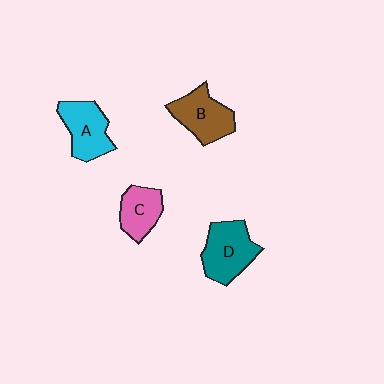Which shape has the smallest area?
Shape C (pink).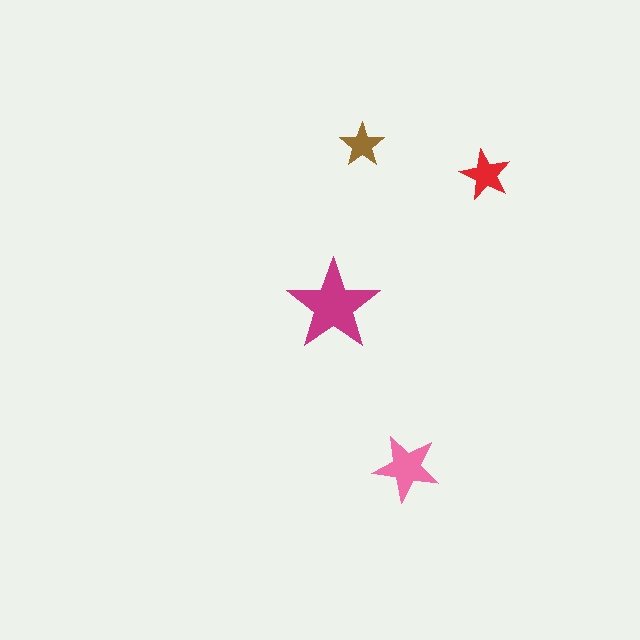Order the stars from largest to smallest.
the magenta one, the pink one, the red one, the brown one.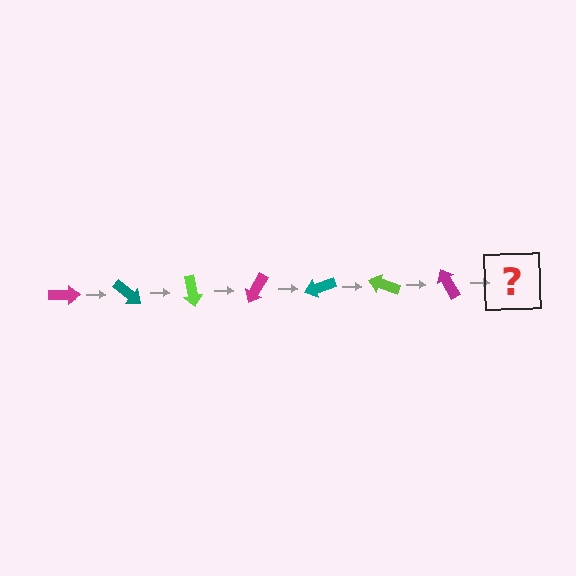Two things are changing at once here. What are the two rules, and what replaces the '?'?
The two rules are that it rotates 40 degrees each step and the color cycles through magenta, teal, and lime. The '?' should be a teal arrow, rotated 280 degrees from the start.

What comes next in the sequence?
The next element should be a teal arrow, rotated 280 degrees from the start.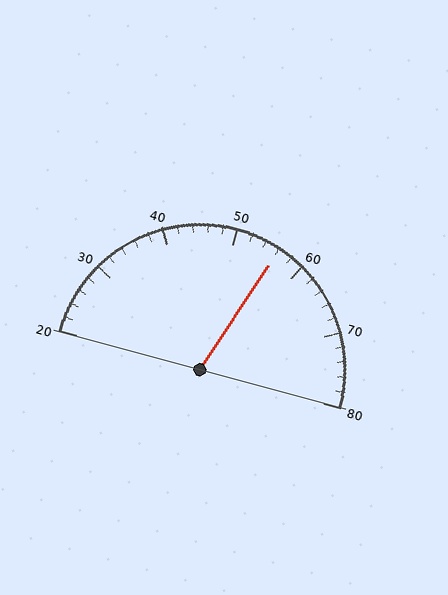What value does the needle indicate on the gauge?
The needle indicates approximately 56.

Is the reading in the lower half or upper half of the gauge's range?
The reading is in the upper half of the range (20 to 80).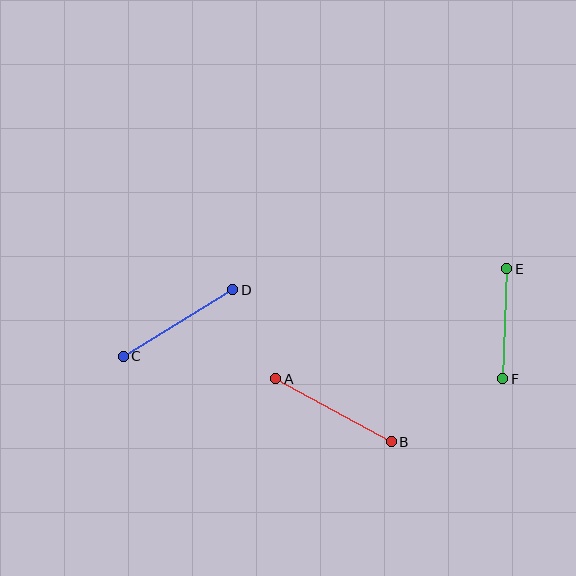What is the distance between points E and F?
The distance is approximately 110 pixels.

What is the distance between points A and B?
The distance is approximately 132 pixels.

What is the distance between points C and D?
The distance is approximately 128 pixels.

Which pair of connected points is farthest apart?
Points A and B are farthest apart.